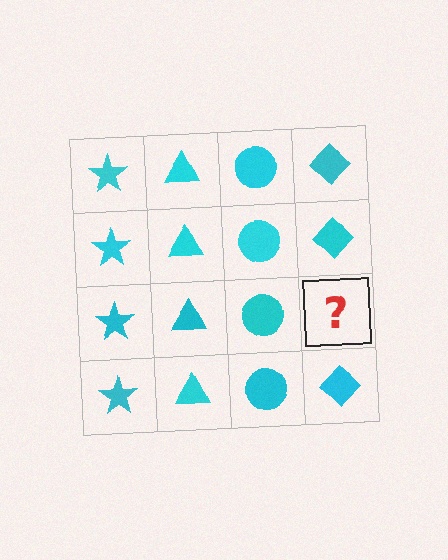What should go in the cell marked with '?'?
The missing cell should contain a cyan diamond.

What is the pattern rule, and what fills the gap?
The rule is that each column has a consistent shape. The gap should be filled with a cyan diamond.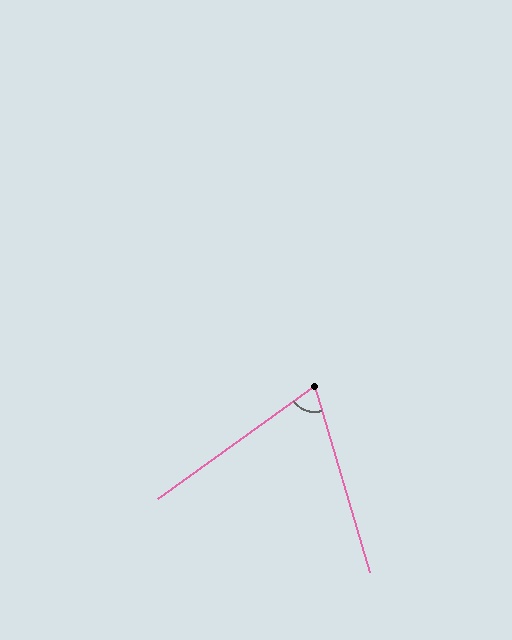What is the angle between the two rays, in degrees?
Approximately 71 degrees.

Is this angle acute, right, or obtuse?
It is acute.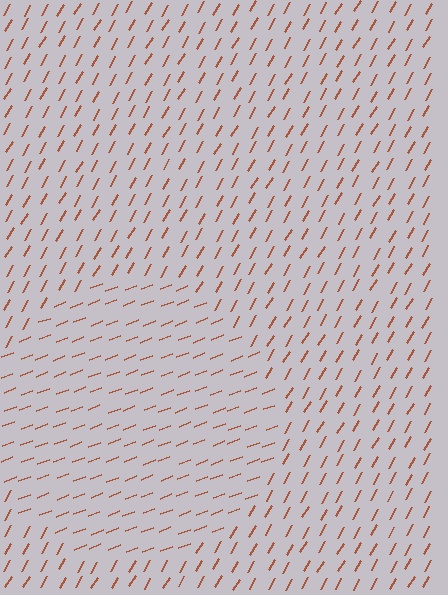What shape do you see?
I see a circle.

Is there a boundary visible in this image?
Yes, there is a texture boundary formed by a change in line orientation.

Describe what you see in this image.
The image is filled with small brown line segments. A circle region in the image has lines oriented differently from the surrounding lines, creating a visible texture boundary.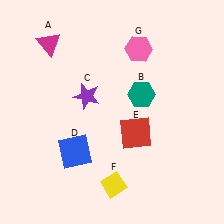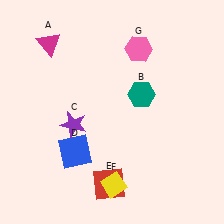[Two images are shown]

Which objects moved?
The objects that moved are: the purple star (C), the red square (E).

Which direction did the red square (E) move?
The red square (E) moved down.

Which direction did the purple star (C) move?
The purple star (C) moved down.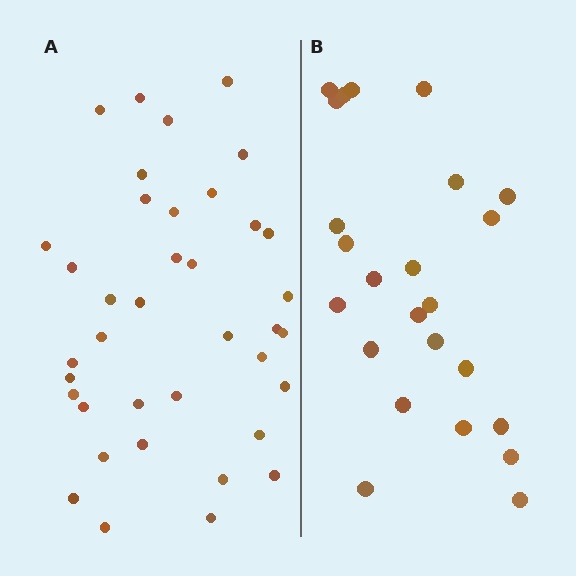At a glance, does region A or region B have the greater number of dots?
Region A (the left region) has more dots.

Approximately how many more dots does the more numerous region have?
Region A has approximately 15 more dots than region B.